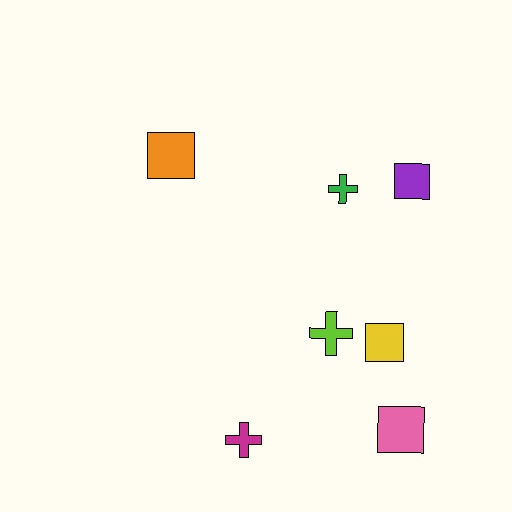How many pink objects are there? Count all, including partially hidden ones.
There is 1 pink object.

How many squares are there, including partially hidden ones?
There are 4 squares.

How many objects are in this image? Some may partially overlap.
There are 7 objects.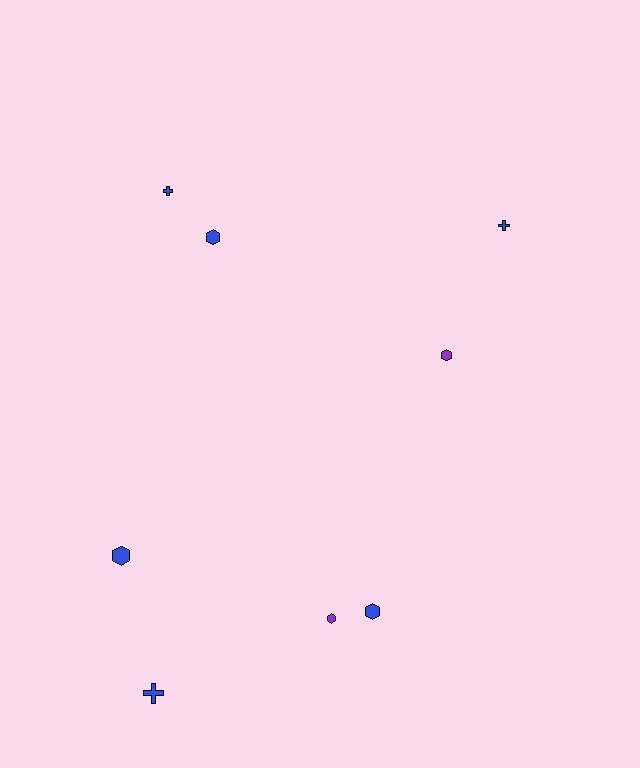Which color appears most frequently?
Blue, with 6 objects.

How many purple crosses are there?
There are no purple crosses.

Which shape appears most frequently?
Hexagon, with 5 objects.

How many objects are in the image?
There are 8 objects.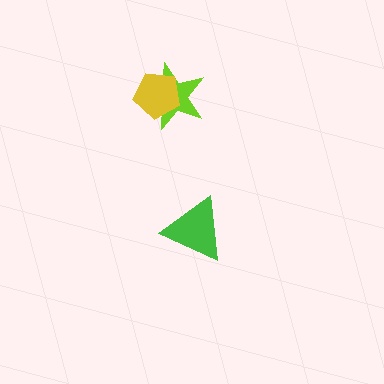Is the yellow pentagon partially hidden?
No, no other shape covers it.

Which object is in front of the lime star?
The yellow pentagon is in front of the lime star.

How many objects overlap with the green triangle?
0 objects overlap with the green triangle.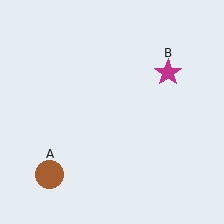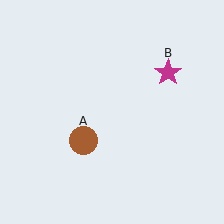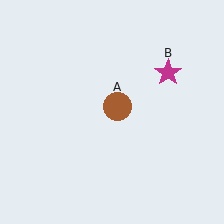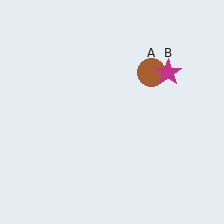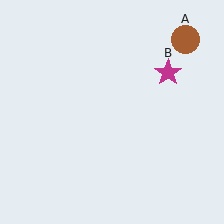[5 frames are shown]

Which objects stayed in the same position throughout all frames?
Magenta star (object B) remained stationary.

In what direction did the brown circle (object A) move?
The brown circle (object A) moved up and to the right.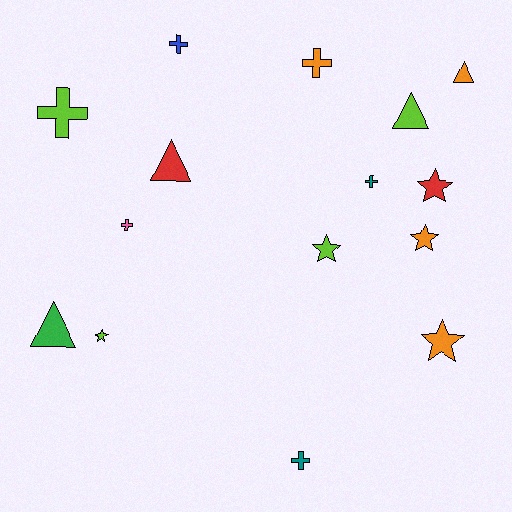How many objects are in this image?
There are 15 objects.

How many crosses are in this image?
There are 6 crosses.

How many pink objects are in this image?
There is 1 pink object.